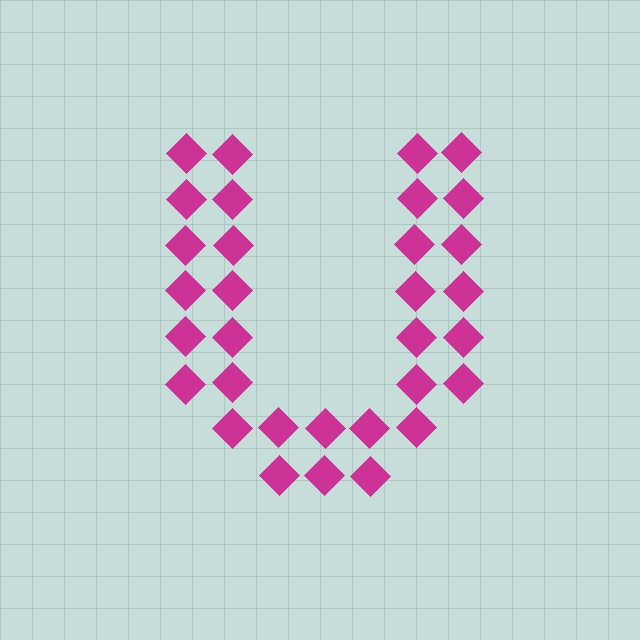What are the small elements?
The small elements are diamonds.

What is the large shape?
The large shape is the letter U.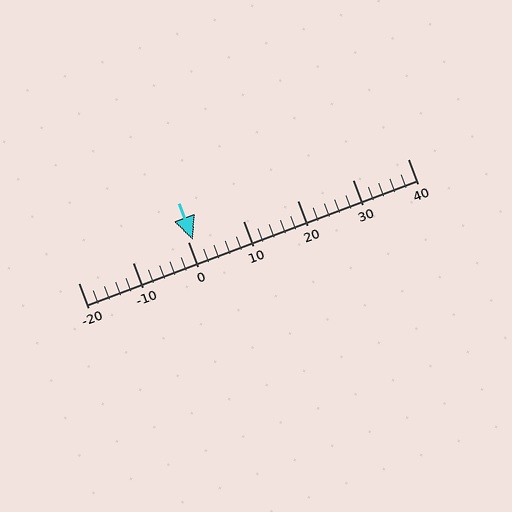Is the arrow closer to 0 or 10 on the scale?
The arrow is closer to 0.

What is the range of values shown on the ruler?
The ruler shows values from -20 to 40.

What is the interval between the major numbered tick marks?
The major tick marks are spaced 10 units apart.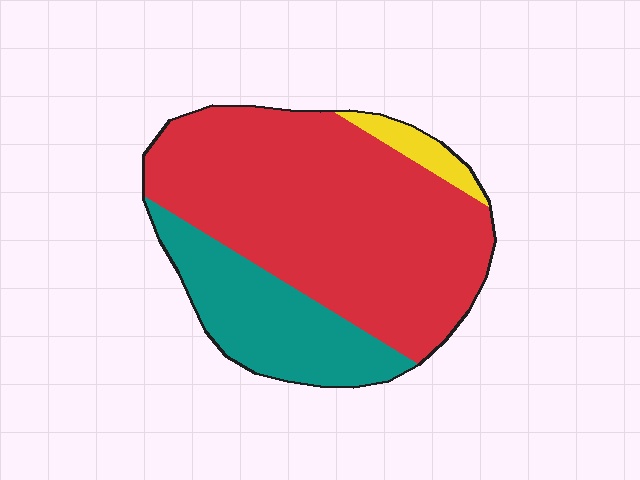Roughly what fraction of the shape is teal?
Teal takes up about one quarter (1/4) of the shape.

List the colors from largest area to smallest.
From largest to smallest: red, teal, yellow.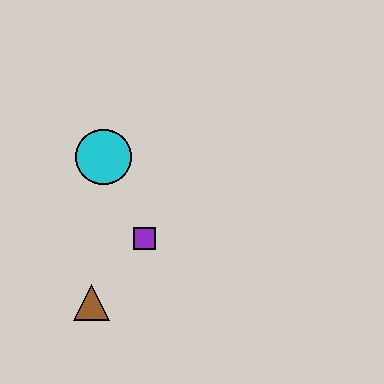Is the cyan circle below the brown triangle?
No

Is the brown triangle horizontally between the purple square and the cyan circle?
No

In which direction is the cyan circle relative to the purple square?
The cyan circle is above the purple square.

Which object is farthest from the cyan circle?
The brown triangle is farthest from the cyan circle.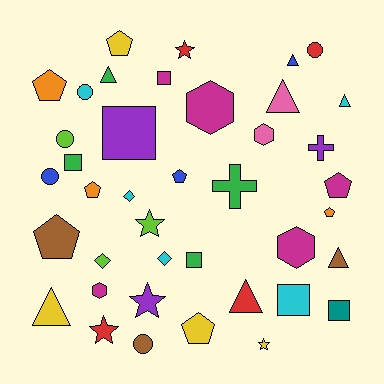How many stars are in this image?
There are 5 stars.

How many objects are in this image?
There are 40 objects.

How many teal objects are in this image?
There is 1 teal object.